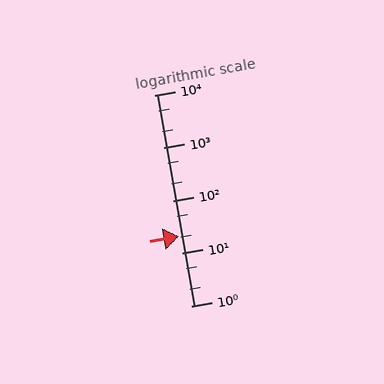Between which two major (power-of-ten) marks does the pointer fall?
The pointer is between 10 and 100.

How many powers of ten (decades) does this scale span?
The scale spans 4 decades, from 1 to 10000.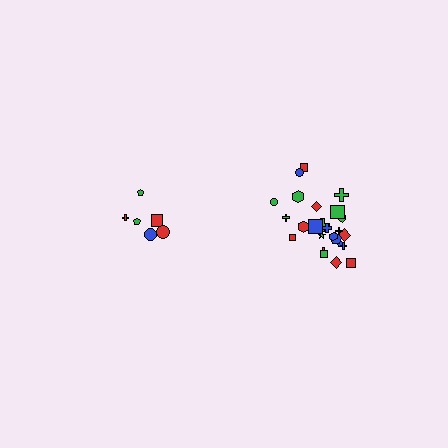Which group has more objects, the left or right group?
The right group.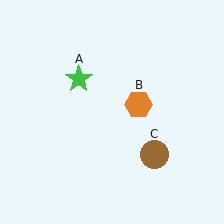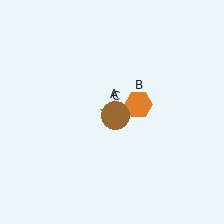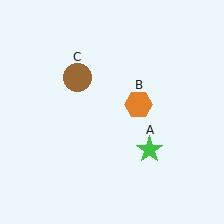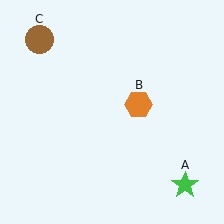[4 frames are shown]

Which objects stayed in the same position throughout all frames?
Orange hexagon (object B) remained stationary.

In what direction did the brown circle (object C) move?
The brown circle (object C) moved up and to the left.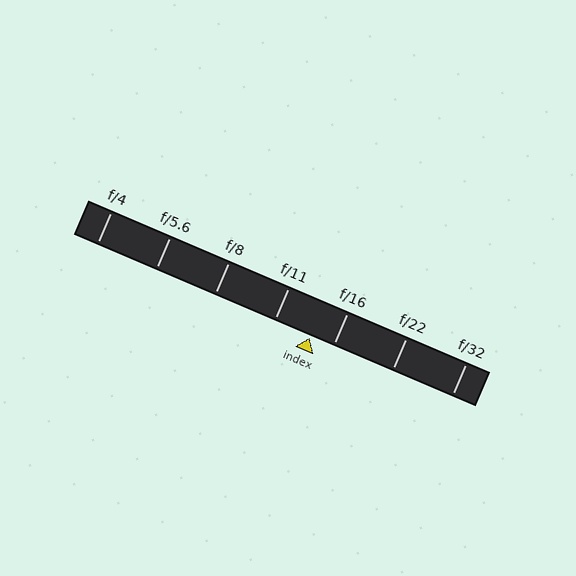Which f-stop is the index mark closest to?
The index mark is closest to f/16.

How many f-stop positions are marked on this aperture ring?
There are 7 f-stop positions marked.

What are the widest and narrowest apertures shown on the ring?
The widest aperture shown is f/4 and the narrowest is f/32.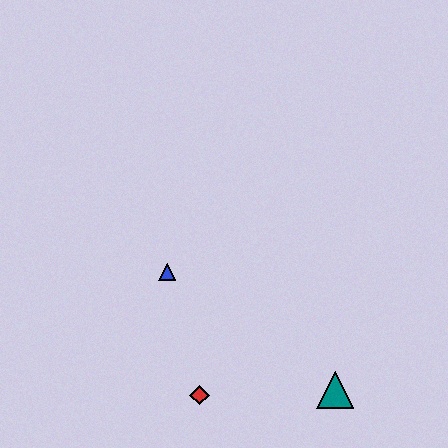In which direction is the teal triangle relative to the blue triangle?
The teal triangle is to the right of the blue triangle.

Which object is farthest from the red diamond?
The teal triangle is farthest from the red diamond.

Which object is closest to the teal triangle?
The red diamond is closest to the teal triangle.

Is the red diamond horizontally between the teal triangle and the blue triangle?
Yes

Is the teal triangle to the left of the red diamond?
No